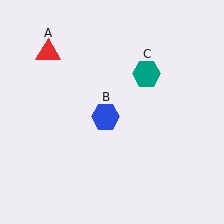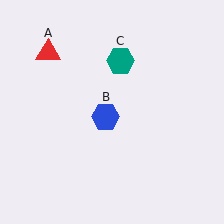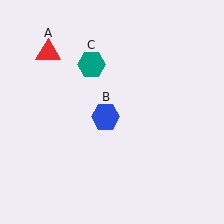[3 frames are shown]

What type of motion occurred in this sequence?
The teal hexagon (object C) rotated counterclockwise around the center of the scene.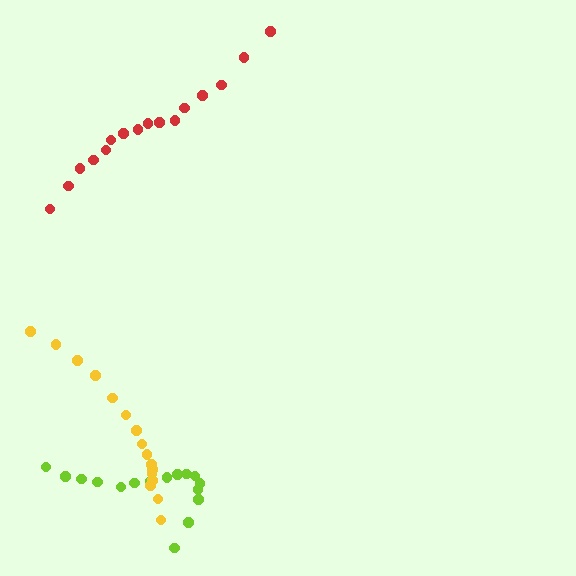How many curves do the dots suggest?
There are 3 distinct paths.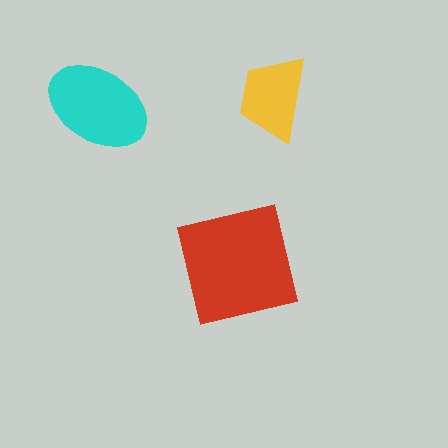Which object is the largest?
The red square.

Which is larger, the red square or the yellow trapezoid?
The red square.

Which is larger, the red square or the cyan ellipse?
The red square.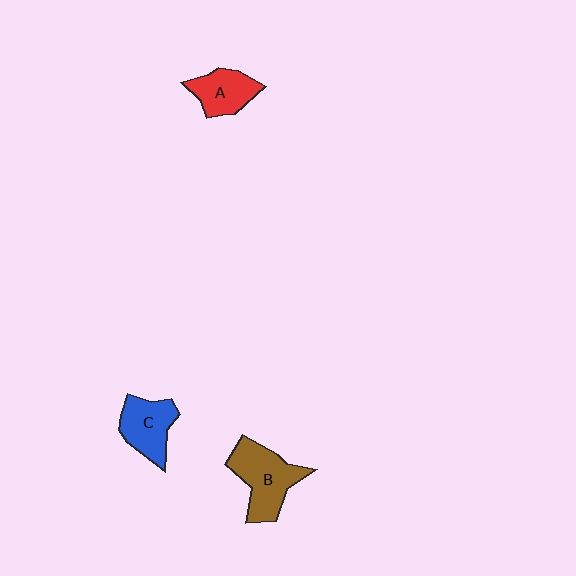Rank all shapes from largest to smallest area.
From largest to smallest: B (brown), C (blue), A (red).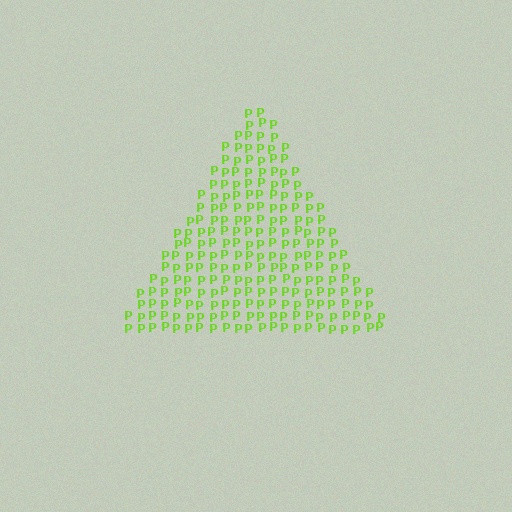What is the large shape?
The large shape is a triangle.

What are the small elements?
The small elements are letter P's.